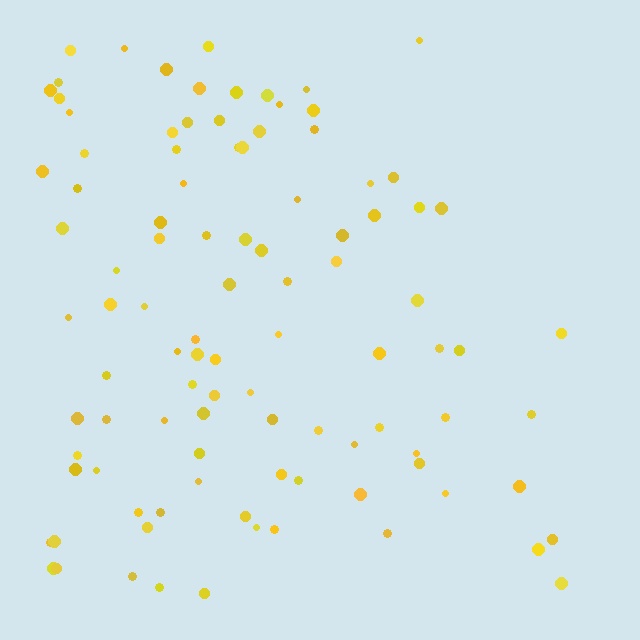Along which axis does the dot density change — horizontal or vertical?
Horizontal.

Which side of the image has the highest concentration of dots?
The left.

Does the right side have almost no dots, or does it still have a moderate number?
Still a moderate number, just noticeably fewer than the left.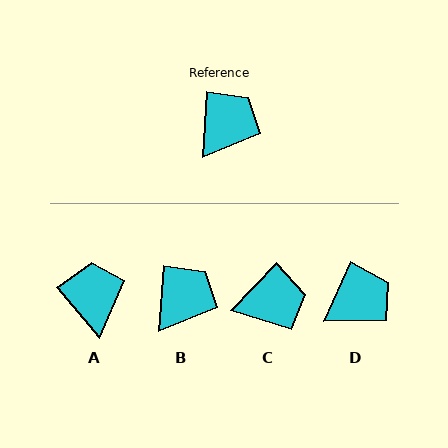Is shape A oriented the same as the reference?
No, it is off by about 44 degrees.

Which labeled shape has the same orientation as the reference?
B.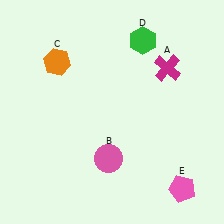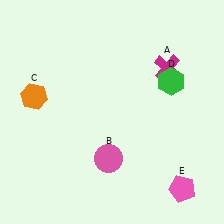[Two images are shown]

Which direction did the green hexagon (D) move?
The green hexagon (D) moved down.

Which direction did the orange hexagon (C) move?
The orange hexagon (C) moved down.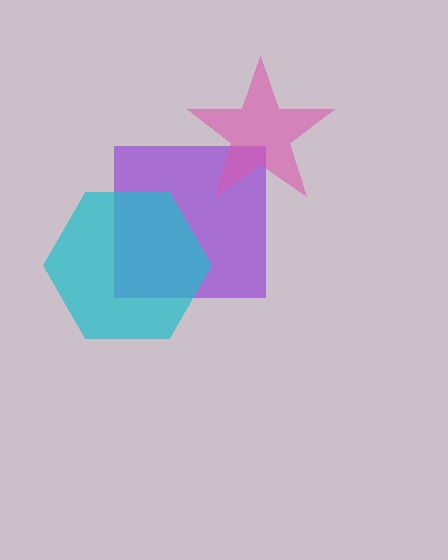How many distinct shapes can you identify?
There are 3 distinct shapes: a purple square, a pink star, a cyan hexagon.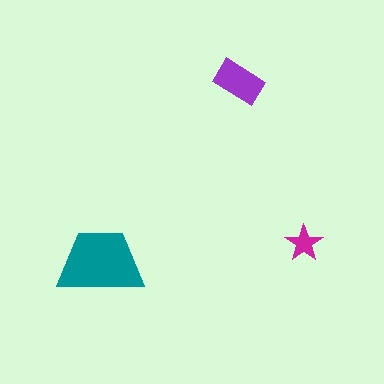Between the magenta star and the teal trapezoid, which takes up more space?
The teal trapezoid.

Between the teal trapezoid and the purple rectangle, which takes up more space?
The teal trapezoid.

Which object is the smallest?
The magenta star.